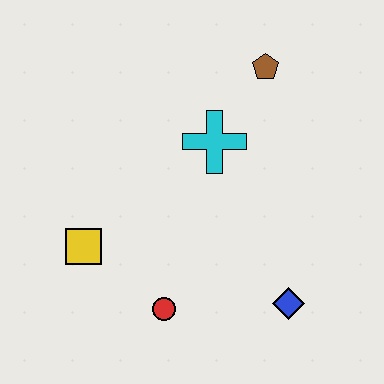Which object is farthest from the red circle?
The brown pentagon is farthest from the red circle.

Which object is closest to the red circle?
The yellow square is closest to the red circle.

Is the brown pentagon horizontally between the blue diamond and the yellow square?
Yes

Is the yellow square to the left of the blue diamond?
Yes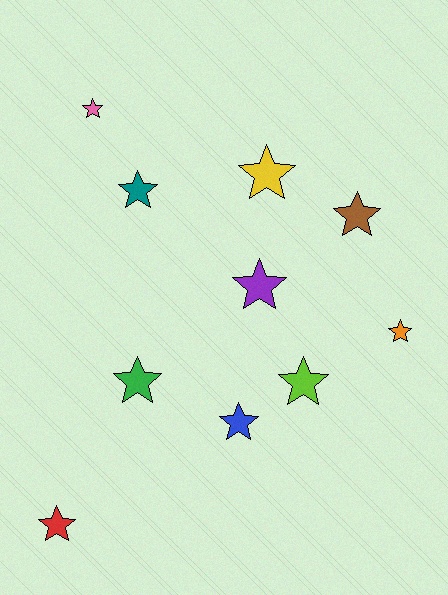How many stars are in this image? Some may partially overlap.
There are 10 stars.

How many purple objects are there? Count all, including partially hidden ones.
There is 1 purple object.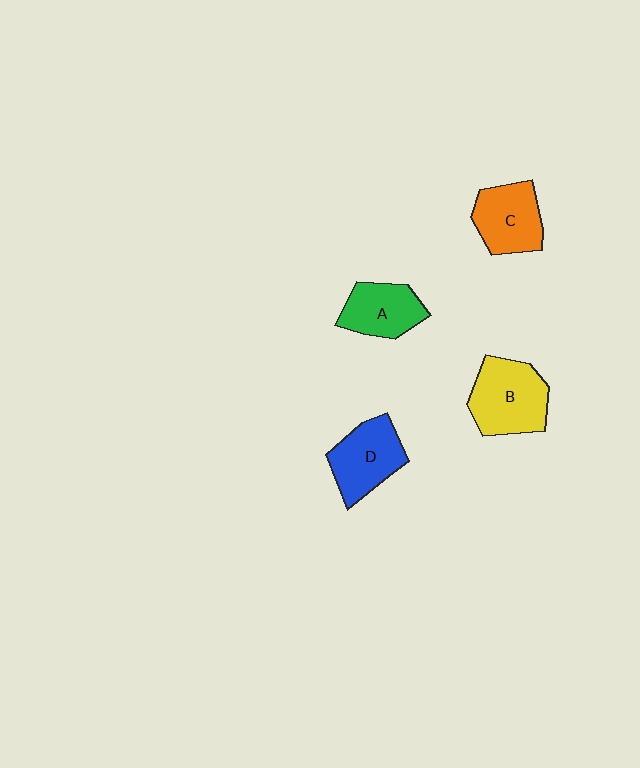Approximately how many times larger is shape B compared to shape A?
Approximately 1.4 times.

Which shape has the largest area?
Shape B (yellow).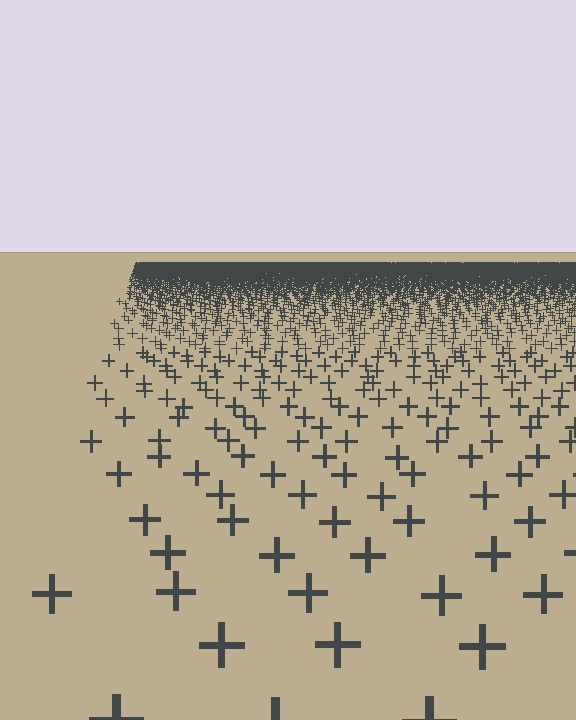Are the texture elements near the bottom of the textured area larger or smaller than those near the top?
Larger. Near the bottom, elements are closer to the viewer and appear at a bigger on-screen size.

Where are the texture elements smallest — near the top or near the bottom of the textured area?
Near the top.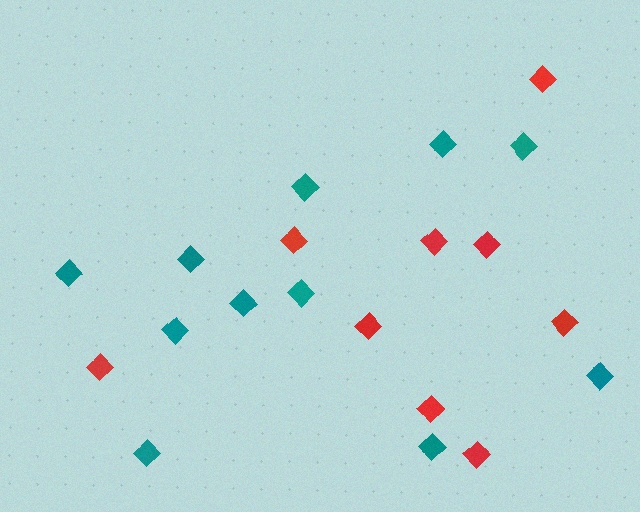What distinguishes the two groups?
There are 2 groups: one group of red diamonds (9) and one group of teal diamonds (11).